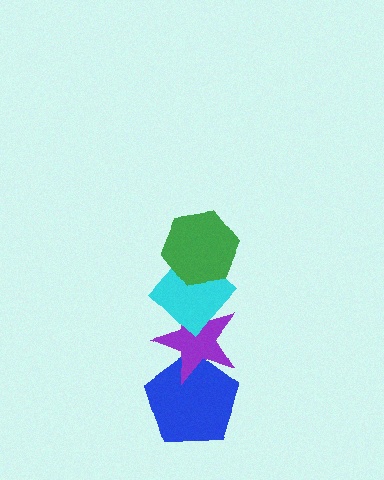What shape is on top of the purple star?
The cyan diamond is on top of the purple star.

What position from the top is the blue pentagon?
The blue pentagon is 4th from the top.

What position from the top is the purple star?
The purple star is 3rd from the top.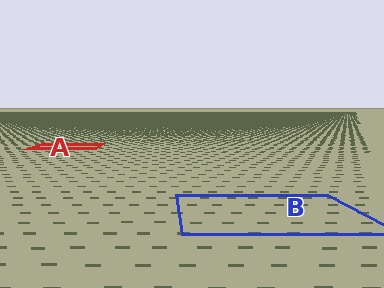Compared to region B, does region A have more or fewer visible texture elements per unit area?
Region A has more texture elements per unit area — they are packed more densely because it is farther away.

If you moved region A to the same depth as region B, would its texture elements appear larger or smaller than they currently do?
They would appear larger. At a closer depth, the same texture elements are projected at a bigger on-screen size.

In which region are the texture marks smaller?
The texture marks are smaller in region A, because it is farther away.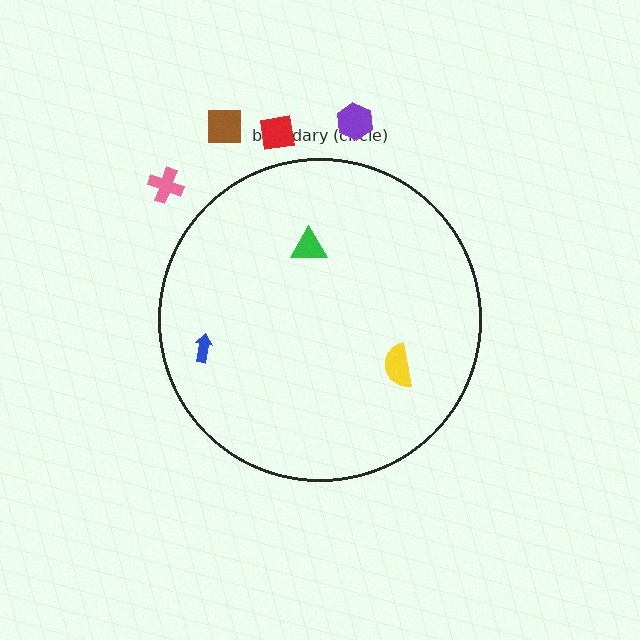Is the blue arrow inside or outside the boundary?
Inside.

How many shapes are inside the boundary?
3 inside, 4 outside.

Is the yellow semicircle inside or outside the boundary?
Inside.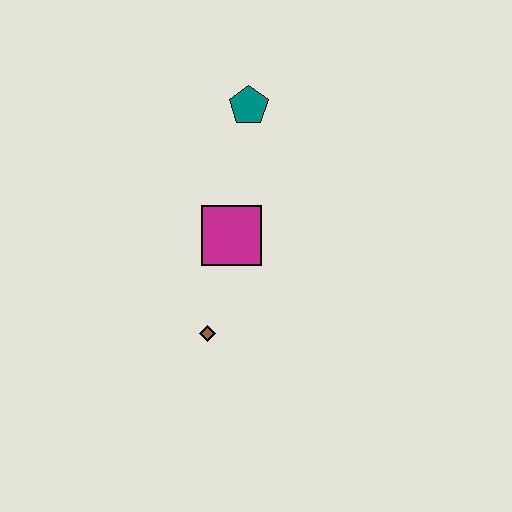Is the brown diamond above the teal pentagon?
No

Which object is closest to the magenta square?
The brown diamond is closest to the magenta square.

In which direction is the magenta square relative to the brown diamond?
The magenta square is above the brown diamond.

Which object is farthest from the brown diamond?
The teal pentagon is farthest from the brown diamond.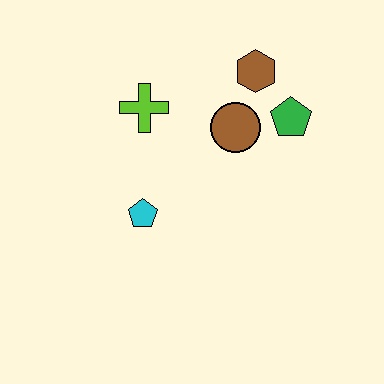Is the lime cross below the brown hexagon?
Yes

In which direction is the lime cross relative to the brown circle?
The lime cross is to the left of the brown circle.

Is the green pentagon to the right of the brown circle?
Yes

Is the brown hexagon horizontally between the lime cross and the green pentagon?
Yes